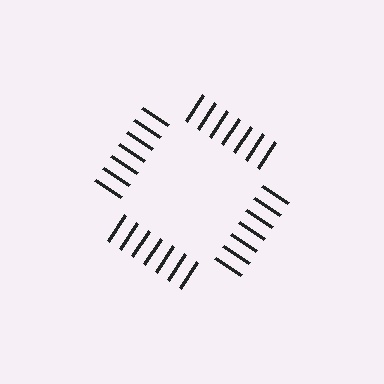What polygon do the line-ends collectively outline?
An illusory square — the line segments terminate on its edges but no continuous stroke is drawn.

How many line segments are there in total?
28 — 7 along each of the 4 edges.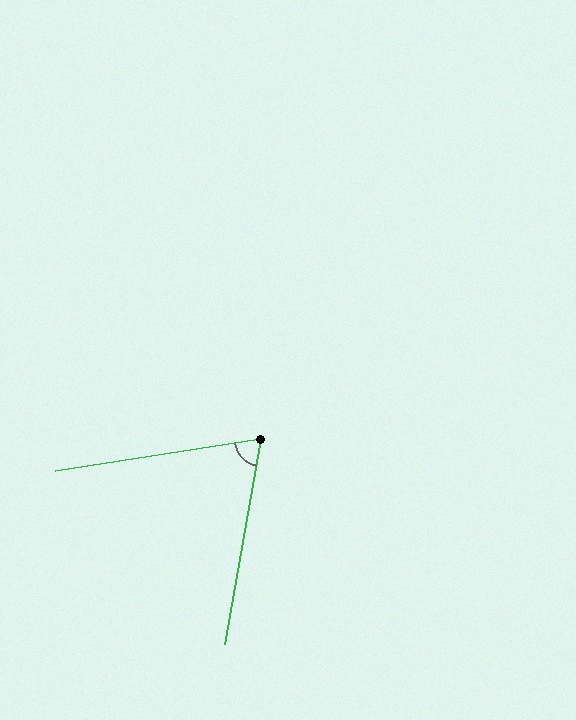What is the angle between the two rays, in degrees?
Approximately 71 degrees.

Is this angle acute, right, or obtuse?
It is acute.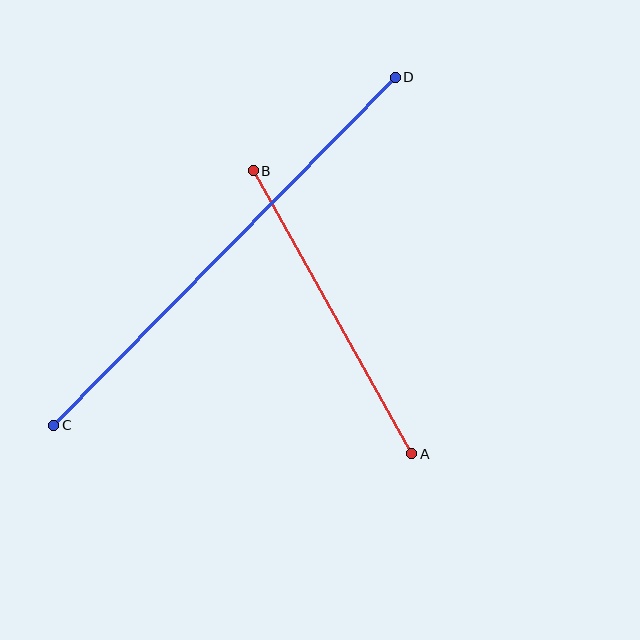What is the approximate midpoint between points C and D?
The midpoint is at approximately (225, 251) pixels.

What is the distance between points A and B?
The distance is approximately 324 pixels.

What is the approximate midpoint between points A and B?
The midpoint is at approximately (332, 312) pixels.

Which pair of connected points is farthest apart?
Points C and D are farthest apart.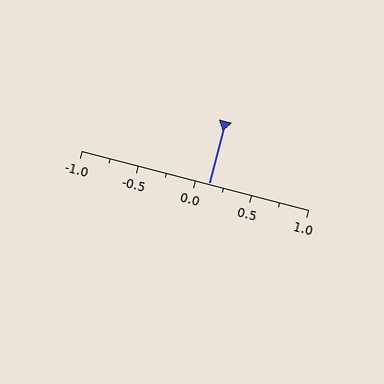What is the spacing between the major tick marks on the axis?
The major ticks are spaced 0.5 apart.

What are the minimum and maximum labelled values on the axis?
The axis runs from -1.0 to 1.0.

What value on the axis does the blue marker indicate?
The marker indicates approximately 0.12.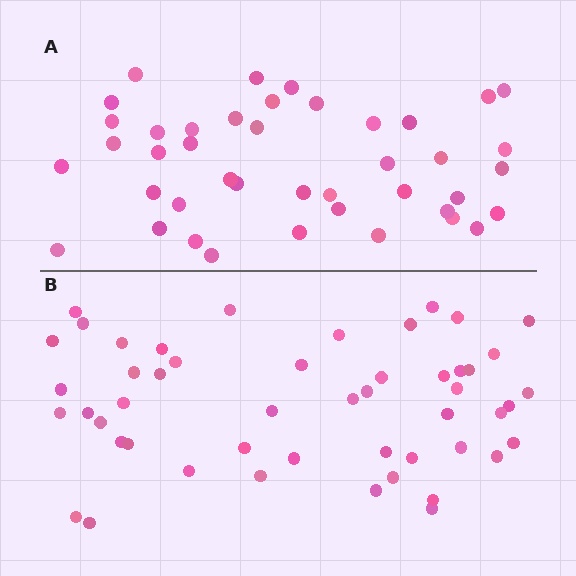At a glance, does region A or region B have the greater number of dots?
Region B (the bottom region) has more dots.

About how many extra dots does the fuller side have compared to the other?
Region B has roughly 8 or so more dots than region A.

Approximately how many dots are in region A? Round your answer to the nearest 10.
About 40 dots. (The exact count is 42, which rounds to 40.)